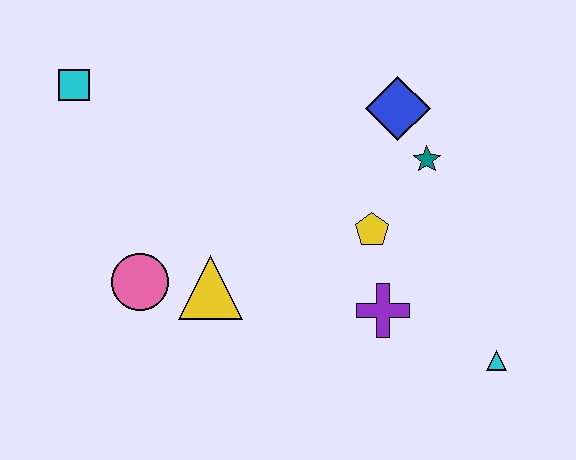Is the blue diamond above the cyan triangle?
Yes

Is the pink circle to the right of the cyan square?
Yes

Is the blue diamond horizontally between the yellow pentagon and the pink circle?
No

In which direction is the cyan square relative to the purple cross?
The cyan square is to the left of the purple cross.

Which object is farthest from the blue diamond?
The cyan square is farthest from the blue diamond.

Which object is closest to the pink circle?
The yellow triangle is closest to the pink circle.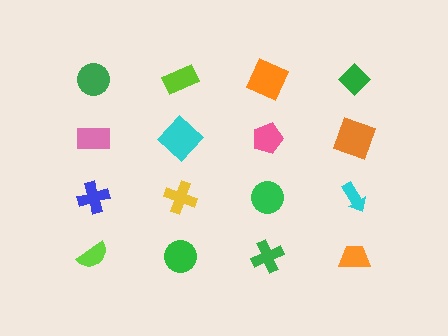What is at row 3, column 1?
A blue cross.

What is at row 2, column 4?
An orange square.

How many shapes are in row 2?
4 shapes.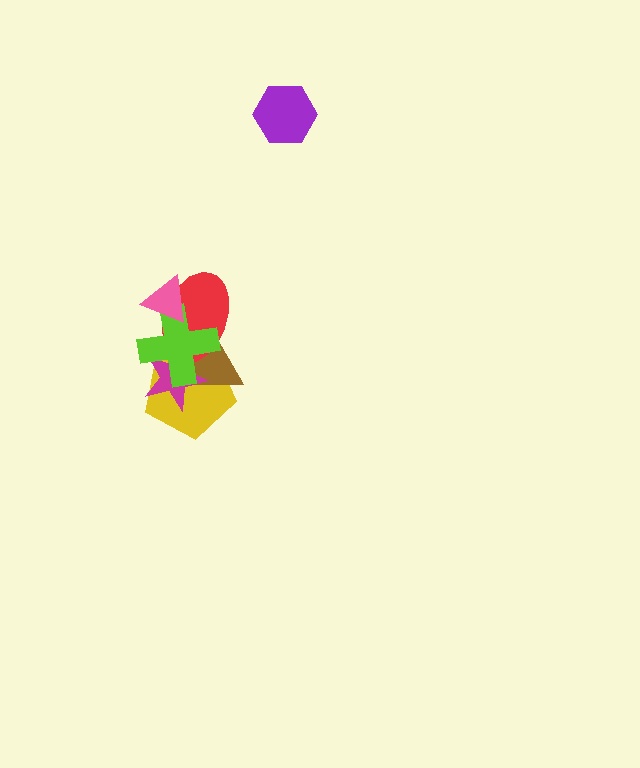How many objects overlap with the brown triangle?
4 objects overlap with the brown triangle.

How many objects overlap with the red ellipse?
5 objects overlap with the red ellipse.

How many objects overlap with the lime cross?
5 objects overlap with the lime cross.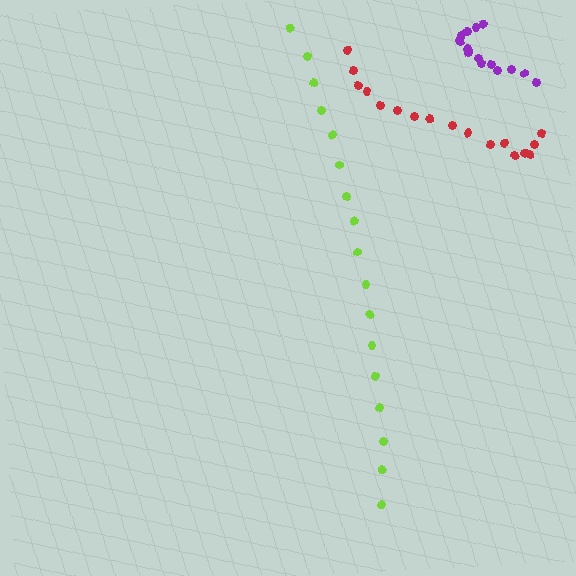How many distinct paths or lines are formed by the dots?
There are 3 distinct paths.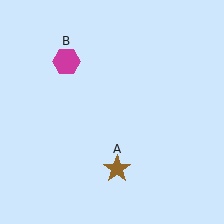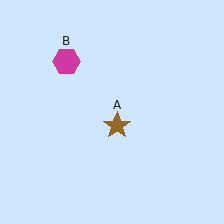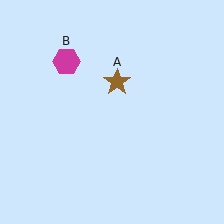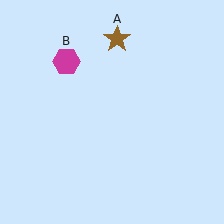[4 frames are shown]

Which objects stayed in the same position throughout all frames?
Magenta hexagon (object B) remained stationary.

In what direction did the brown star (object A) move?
The brown star (object A) moved up.